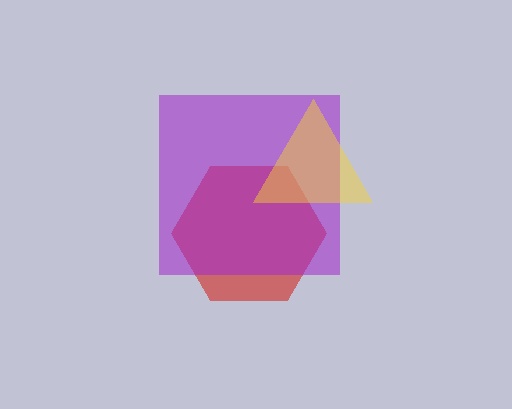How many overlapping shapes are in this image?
There are 3 overlapping shapes in the image.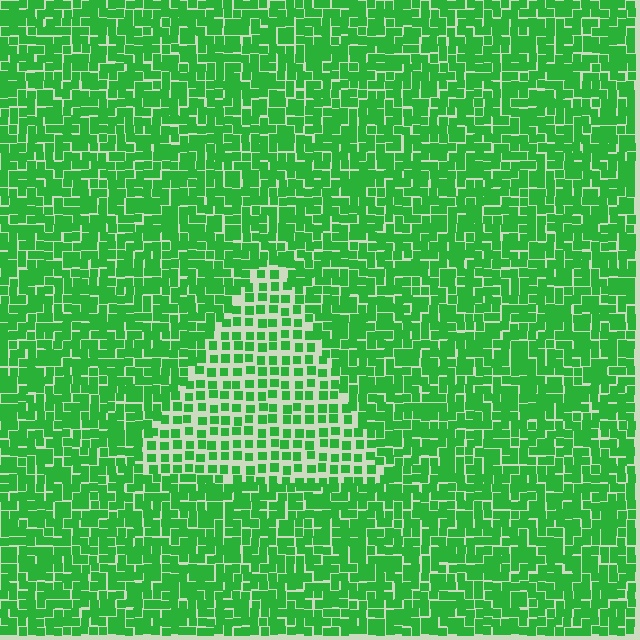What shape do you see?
I see a triangle.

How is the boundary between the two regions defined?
The boundary is defined by a change in element density (approximately 1.9x ratio). All elements are the same color, size, and shape.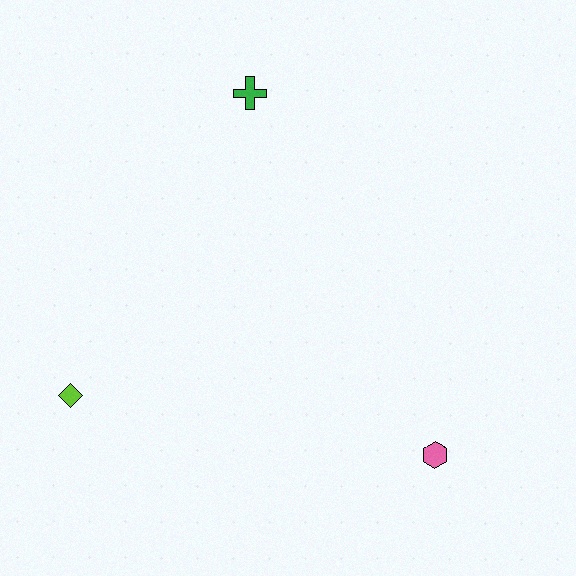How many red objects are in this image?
There are no red objects.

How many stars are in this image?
There are no stars.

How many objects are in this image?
There are 3 objects.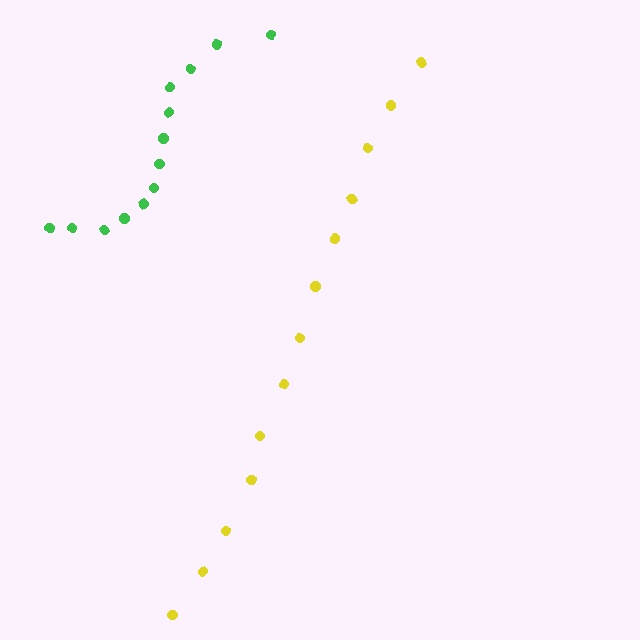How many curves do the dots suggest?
There are 2 distinct paths.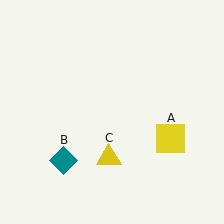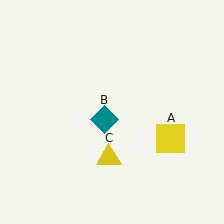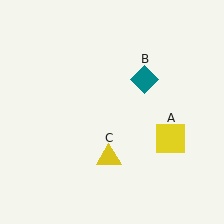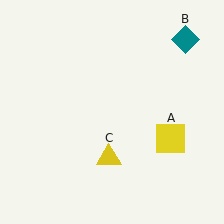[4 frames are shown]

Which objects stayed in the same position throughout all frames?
Yellow square (object A) and yellow triangle (object C) remained stationary.